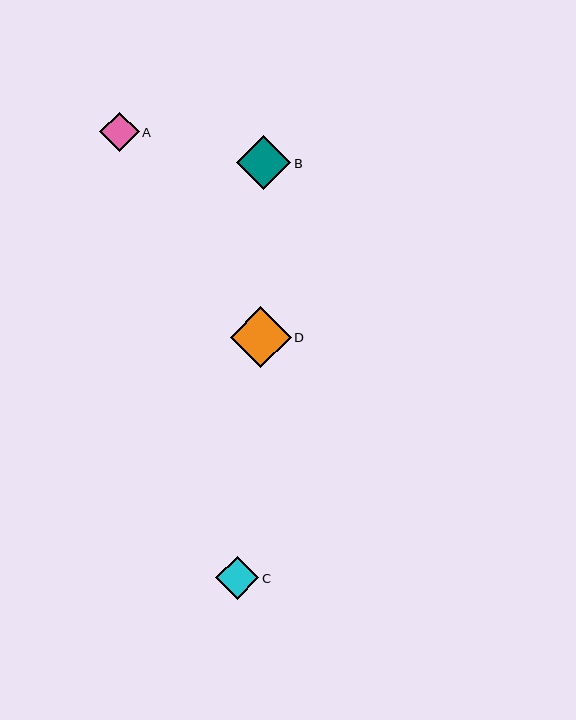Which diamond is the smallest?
Diamond A is the smallest with a size of approximately 39 pixels.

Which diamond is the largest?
Diamond D is the largest with a size of approximately 61 pixels.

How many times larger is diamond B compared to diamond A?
Diamond B is approximately 1.4 times the size of diamond A.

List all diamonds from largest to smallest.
From largest to smallest: D, B, C, A.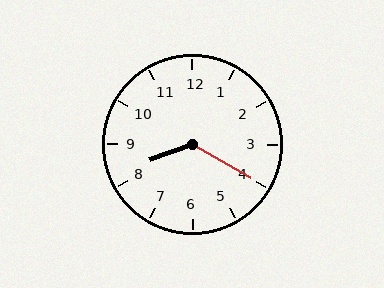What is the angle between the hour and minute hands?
Approximately 130 degrees.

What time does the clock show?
8:20.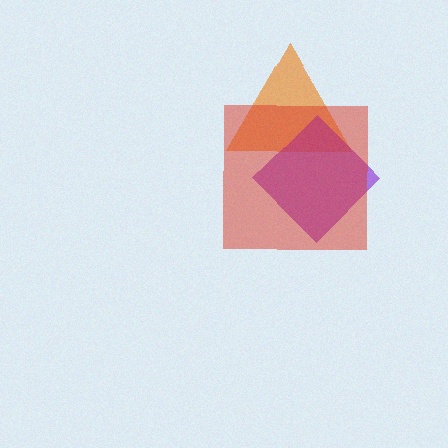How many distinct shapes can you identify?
There are 3 distinct shapes: an orange triangle, a purple diamond, a red square.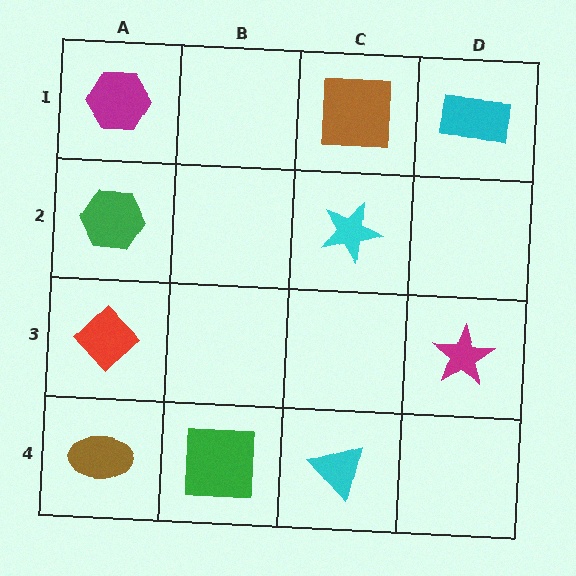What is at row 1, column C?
A brown square.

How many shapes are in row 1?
3 shapes.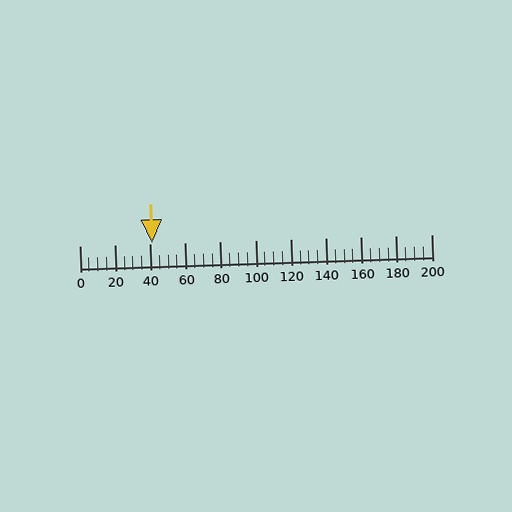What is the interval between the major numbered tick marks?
The major tick marks are spaced 20 units apart.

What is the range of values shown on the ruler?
The ruler shows values from 0 to 200.